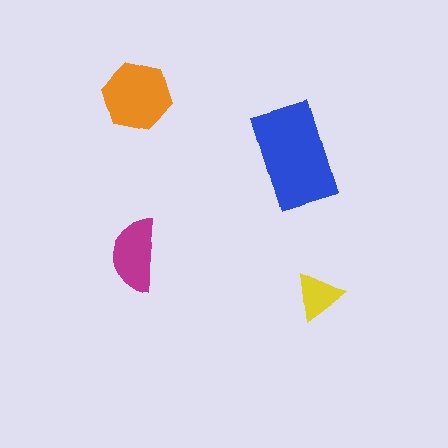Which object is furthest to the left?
The magenta semicircle is leftmost.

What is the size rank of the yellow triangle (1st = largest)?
4th.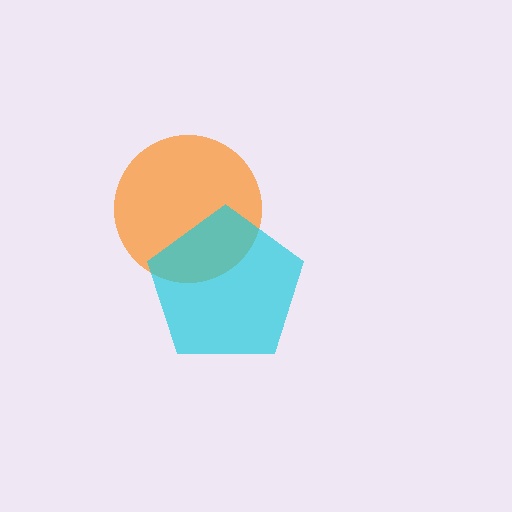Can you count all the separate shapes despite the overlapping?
Yes, there are 2 separate shapes.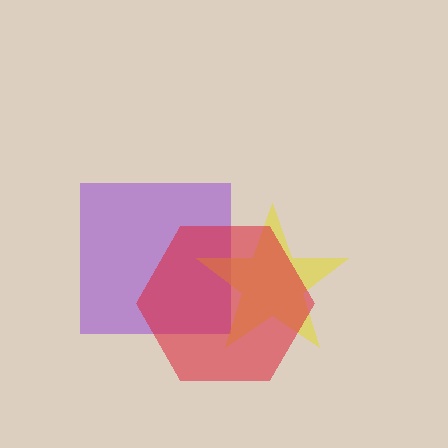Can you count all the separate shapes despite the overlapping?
Yes, there are 3 separate shapes.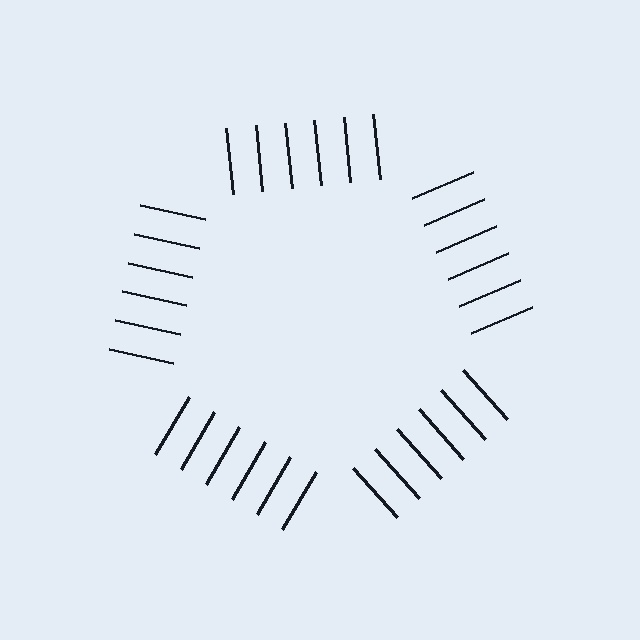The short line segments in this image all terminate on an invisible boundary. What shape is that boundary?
An illusory pentagon — the line segments terminate on its edges but no continuous stroke is drawn.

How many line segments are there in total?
30 — 6 along each of the 5 edges.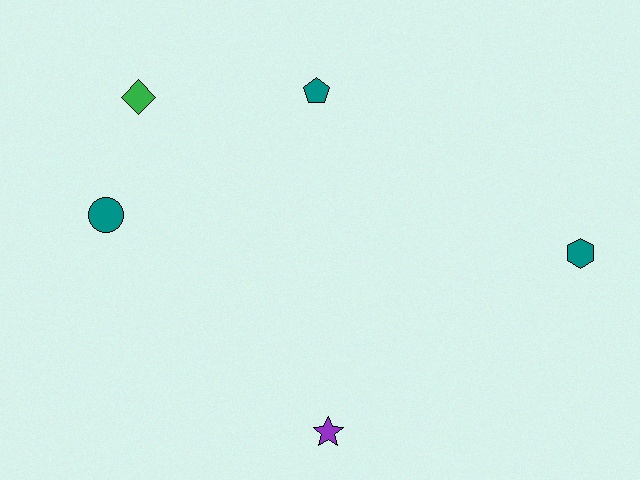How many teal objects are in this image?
There are 3 teal objects.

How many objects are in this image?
There are 5 objects.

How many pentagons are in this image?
There is 1 pentagon.